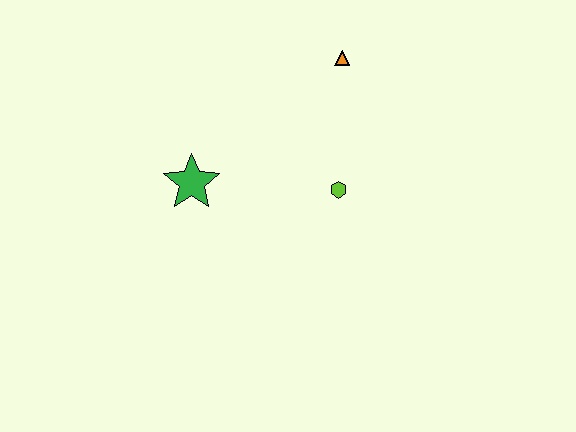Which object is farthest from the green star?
The orange triangle is farthest from the green star.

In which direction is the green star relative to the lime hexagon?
The green star is to the left of the lime hexagon.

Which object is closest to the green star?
The lime hexagon is closest to the green star.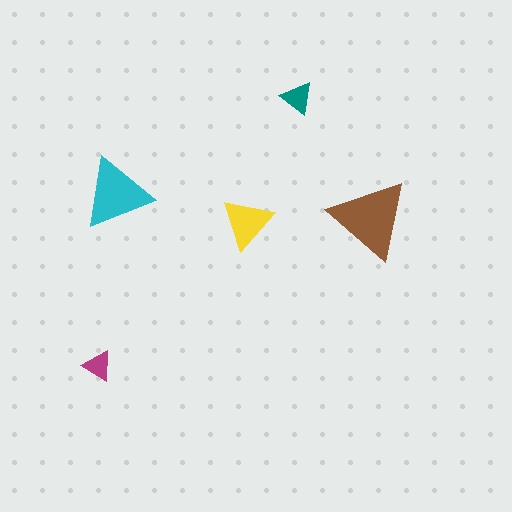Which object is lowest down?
The magenta triangle is bottommost.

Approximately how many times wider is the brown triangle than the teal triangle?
About 2.5 times wider.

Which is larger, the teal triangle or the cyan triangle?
The cyan one.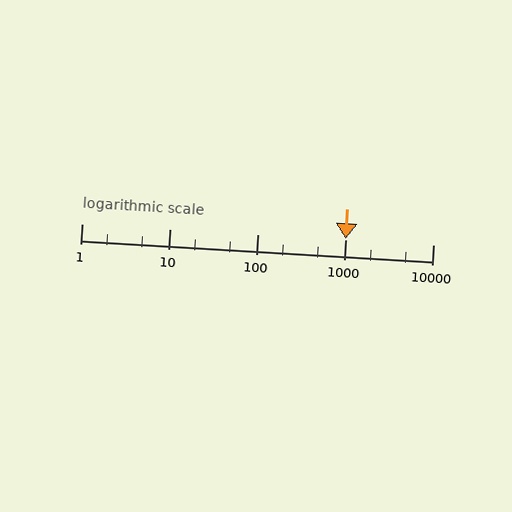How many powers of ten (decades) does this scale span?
The scale spans 4 decades, from 1 to 10000.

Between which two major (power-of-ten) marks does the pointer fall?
The pointer is between 1000 and 10000.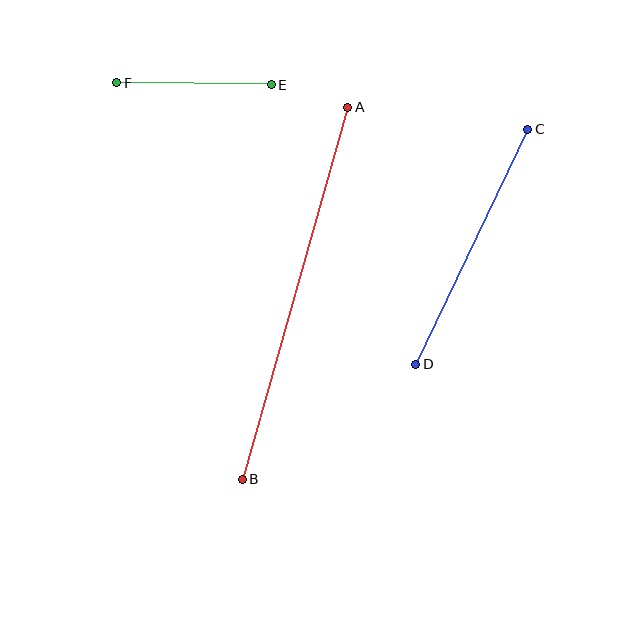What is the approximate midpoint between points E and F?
The midpoint is at approximately (194, 84) pixels.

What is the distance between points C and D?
The distance is approximately 260 pixels.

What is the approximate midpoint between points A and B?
The midpoint is at approximately (295, 293) pixels.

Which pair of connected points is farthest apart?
Points A and B are farthest apart.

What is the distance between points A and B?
The distance is approximately 387 pixels.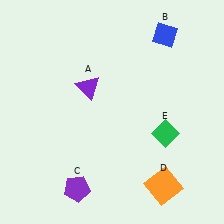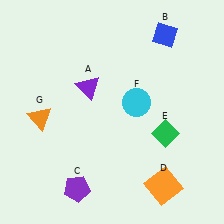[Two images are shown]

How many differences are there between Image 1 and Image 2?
There are 2 differences between the two images.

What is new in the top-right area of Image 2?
A cyan circle (F) was added in the top-right area of Image 2.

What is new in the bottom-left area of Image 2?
An orange triangle (G) was added in the bottom-left area of Image 2.